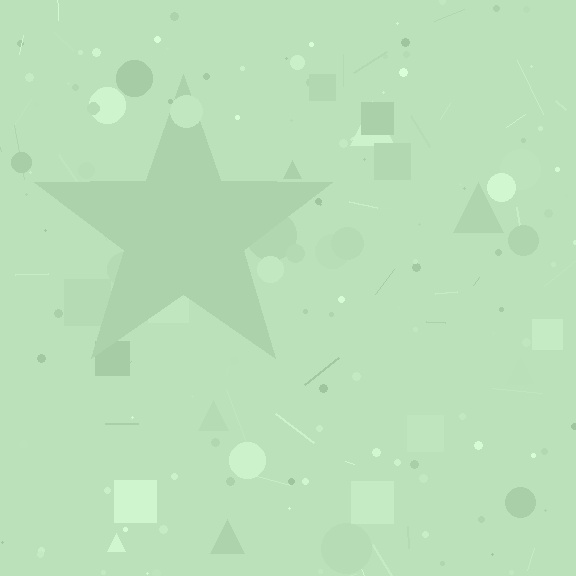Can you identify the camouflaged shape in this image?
The camouflaged shape is a star.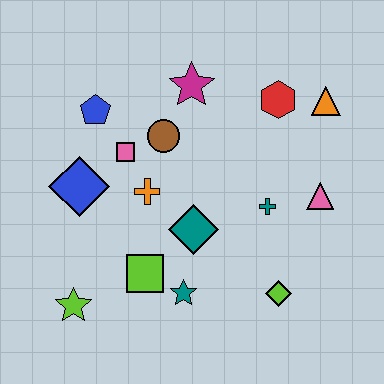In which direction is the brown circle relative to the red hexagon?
The brown circle is to the left of the red hexagon.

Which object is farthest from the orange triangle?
The lime star is farthest from the orange triangle.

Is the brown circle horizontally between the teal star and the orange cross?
Yes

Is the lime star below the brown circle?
Yes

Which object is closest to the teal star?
The lime square is closest to the teal star.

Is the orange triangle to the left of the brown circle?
No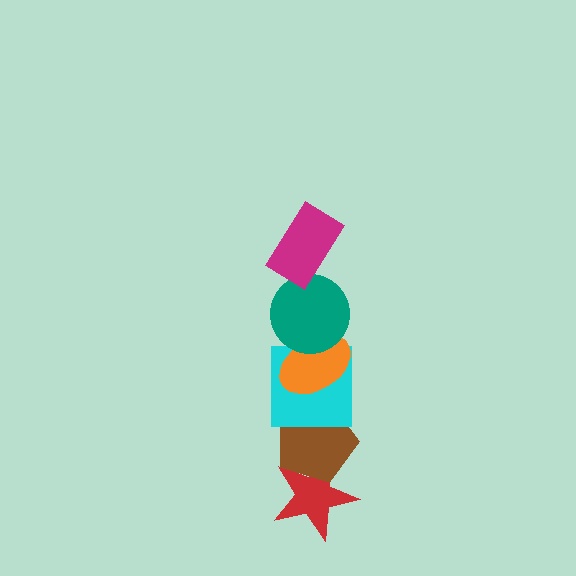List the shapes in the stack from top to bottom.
From top to bottom: the magenta rectangle, the teal circle, the orange ellipse, the cyan square, the brown pentagon, the red star.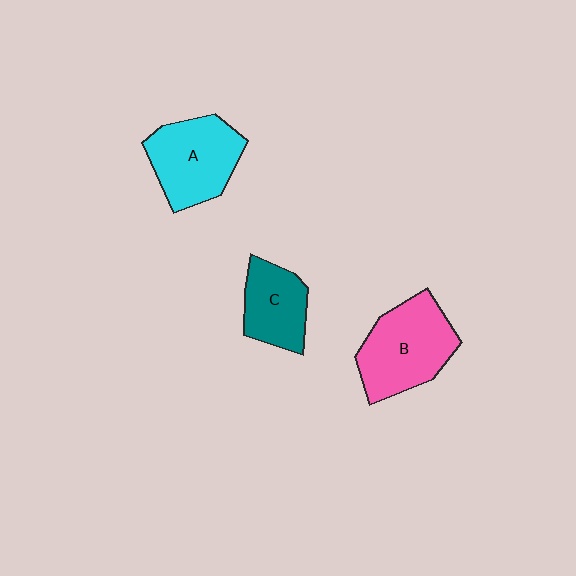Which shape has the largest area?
Shape B (pink).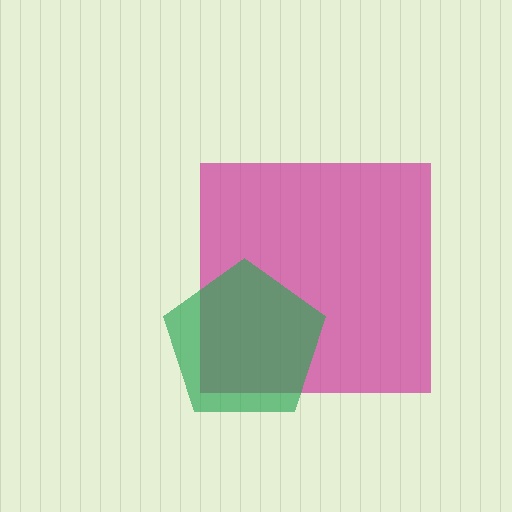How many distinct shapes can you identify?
There are 2 distinct shapes: a magenta square, a green pentagon.